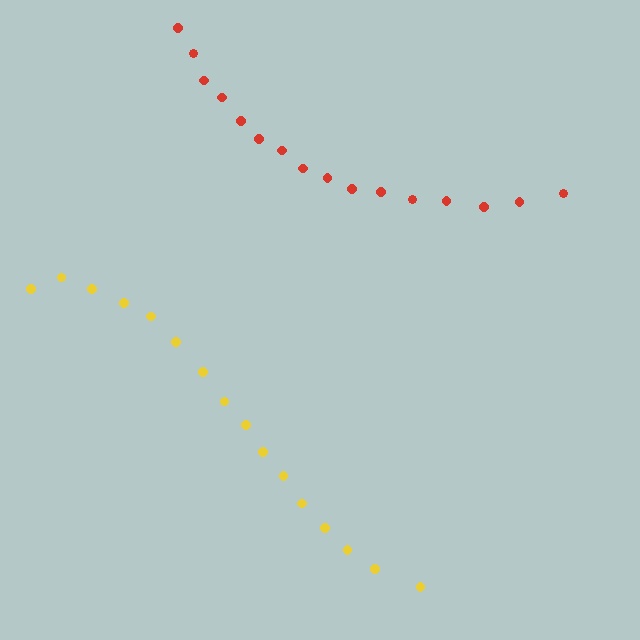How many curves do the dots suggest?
There are 2 distinct paths.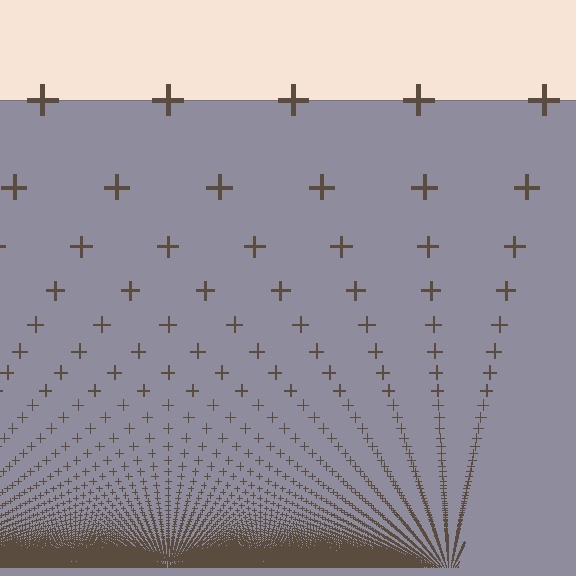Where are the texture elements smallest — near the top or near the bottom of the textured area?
Near the bottom.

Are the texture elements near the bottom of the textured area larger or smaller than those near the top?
Smaller. The gradient is inverted — elements near the bottom are smaller and denser.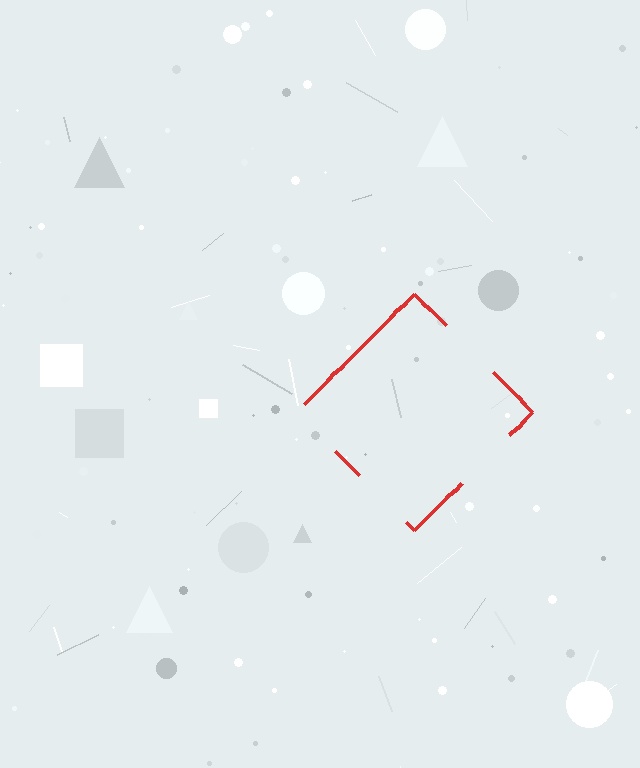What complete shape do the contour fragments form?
The contour fragments form a diamond.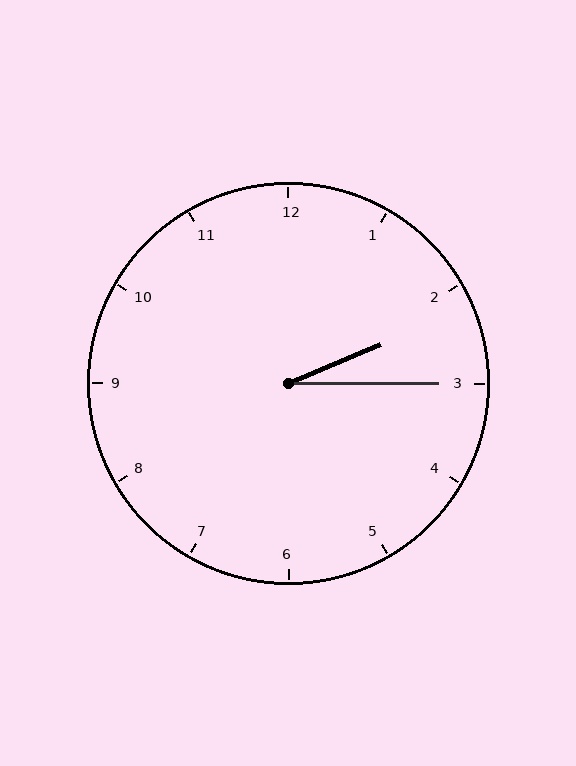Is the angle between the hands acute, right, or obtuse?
It is acute.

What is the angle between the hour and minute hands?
Approximately 22 degrees.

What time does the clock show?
2:15.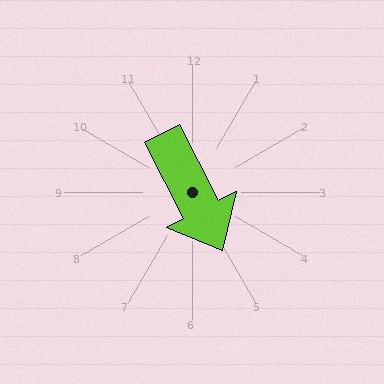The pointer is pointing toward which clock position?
Roughly 5 o'clock.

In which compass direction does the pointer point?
Southeast.